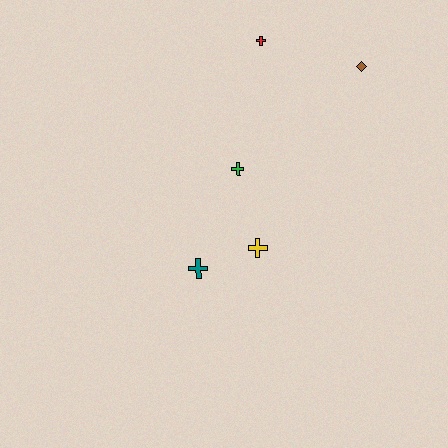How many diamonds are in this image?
There is 1 diamond.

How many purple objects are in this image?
There are no purple objects.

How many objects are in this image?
There are 5 objects.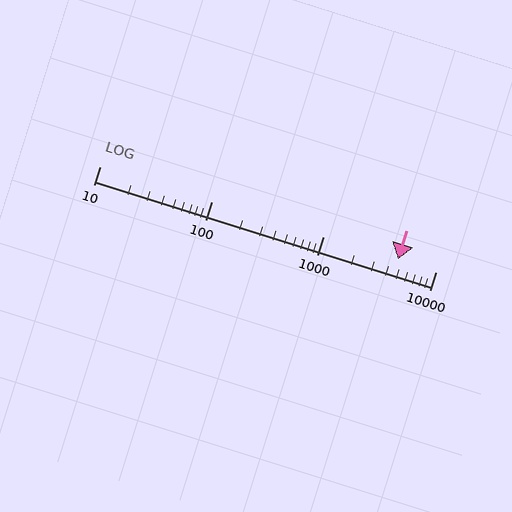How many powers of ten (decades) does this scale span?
The scale spans 3 decades, from 10 to 10000.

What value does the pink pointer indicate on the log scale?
The pointer indicates approximately 4600.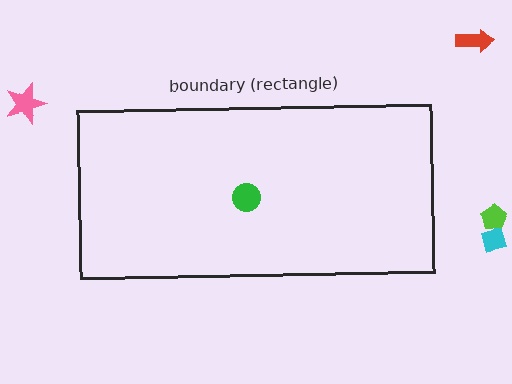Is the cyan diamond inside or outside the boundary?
Outside.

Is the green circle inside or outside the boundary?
Inside.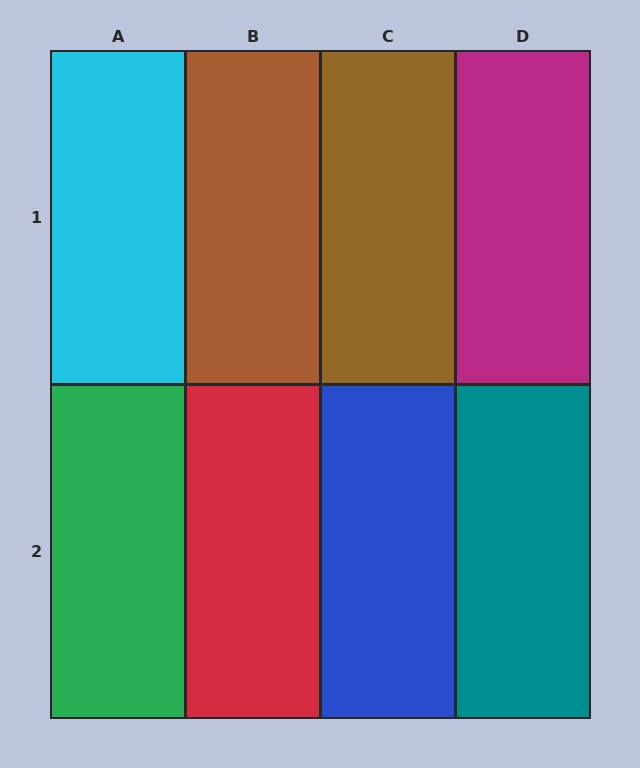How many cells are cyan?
1 cell is cyan.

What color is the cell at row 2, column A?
Green.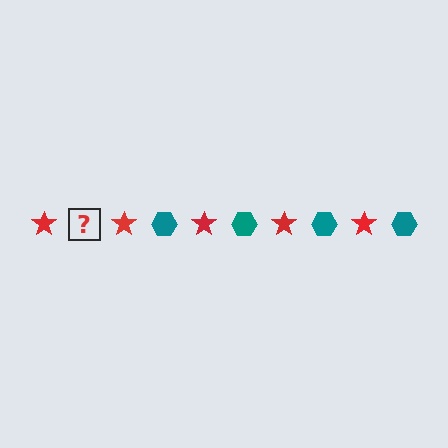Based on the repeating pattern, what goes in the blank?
The blank should be a teal hexagon.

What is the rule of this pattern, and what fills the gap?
The rule is that the pattern alternates between red star and teal hexagon. The gap should be filled with a teal hexagon.